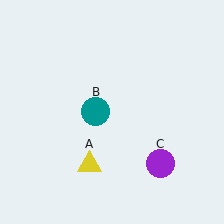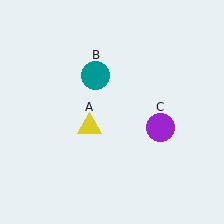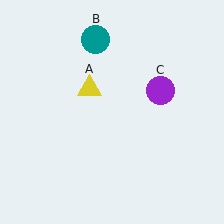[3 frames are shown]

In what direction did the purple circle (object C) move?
The purple circle (object C) moved up.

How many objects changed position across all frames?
3 objects changed position: yellow triangle (object A), teal circle (object B), purple circle (object C).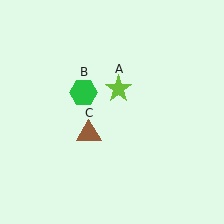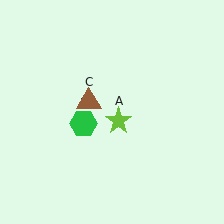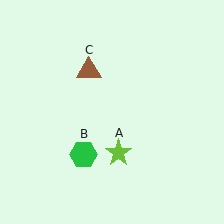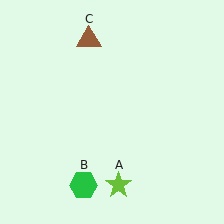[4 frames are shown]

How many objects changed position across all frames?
3 objects changed position: lime star (object A), green hexagon (object B), brown triangle (object C).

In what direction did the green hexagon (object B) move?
The green hexagon (object B) moved down.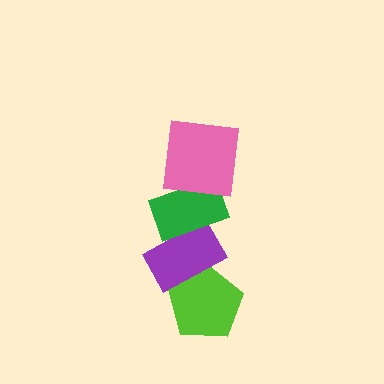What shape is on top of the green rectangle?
The pink square is on top of the green rectangle.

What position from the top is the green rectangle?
The green rectangle is 2nd from the top.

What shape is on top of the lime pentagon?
The purple rectangle is on top of the lime pentagon.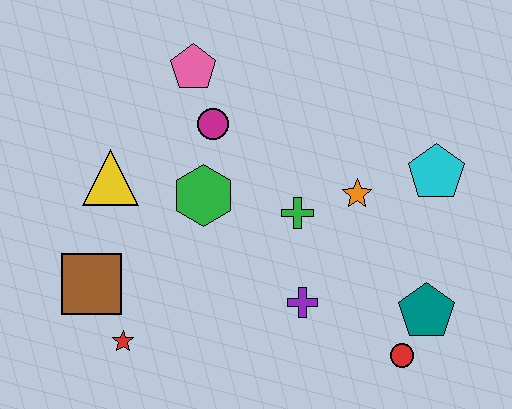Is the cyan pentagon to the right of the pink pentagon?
Yes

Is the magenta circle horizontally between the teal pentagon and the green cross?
No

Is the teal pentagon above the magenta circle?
No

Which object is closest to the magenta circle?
The pink pentagon is closest to the magenta circle.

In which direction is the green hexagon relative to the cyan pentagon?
The green hexagon is to the left of the cyan pentagon.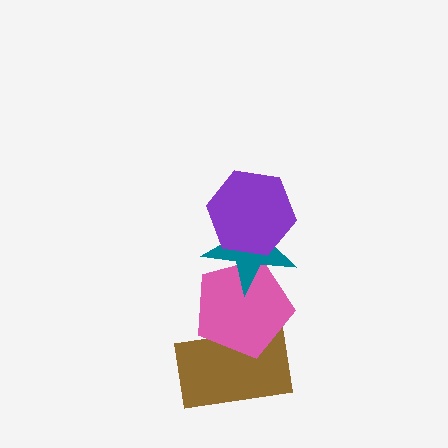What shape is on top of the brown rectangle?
The pink pentagon is on top of the brown rectangle.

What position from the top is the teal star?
The teal star is 2nd from the top.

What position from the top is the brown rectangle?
The brown rectangle is 4th from the top.